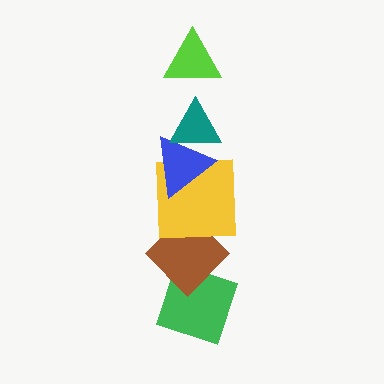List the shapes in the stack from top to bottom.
From top to bottom: the lime triangle, the teal triangle, the blue triangle, the yellow square, the brown diamond, the green diamond.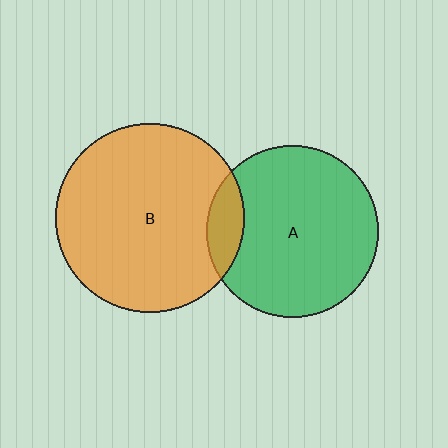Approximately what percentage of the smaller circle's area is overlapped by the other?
Approximately 10%.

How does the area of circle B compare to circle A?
Approximately 1.2 times.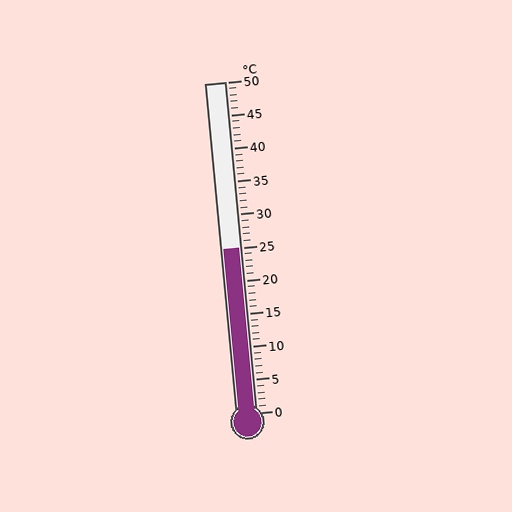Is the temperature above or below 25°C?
The temperature is at 25°C.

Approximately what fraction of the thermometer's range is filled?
The thermometer is filled to approximately 50% of its range.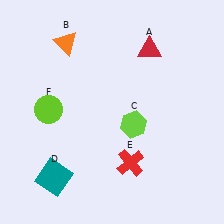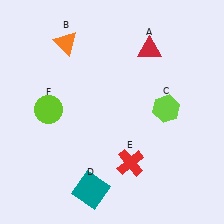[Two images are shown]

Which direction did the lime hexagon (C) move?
The lime hexagon (C) moved right.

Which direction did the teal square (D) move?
The teal square (D) moved right.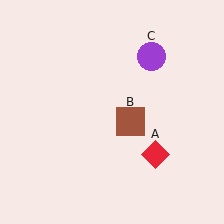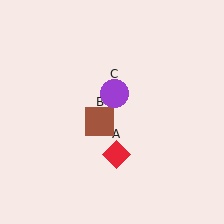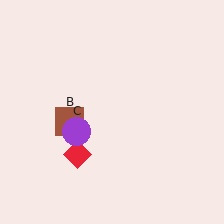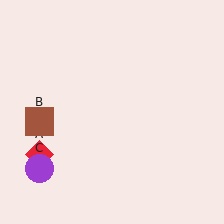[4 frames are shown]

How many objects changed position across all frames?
3 objects changed position: red diamond (object A), brown square (object B), purple circle (object C).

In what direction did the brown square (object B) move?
The brown square (object B) moved left.